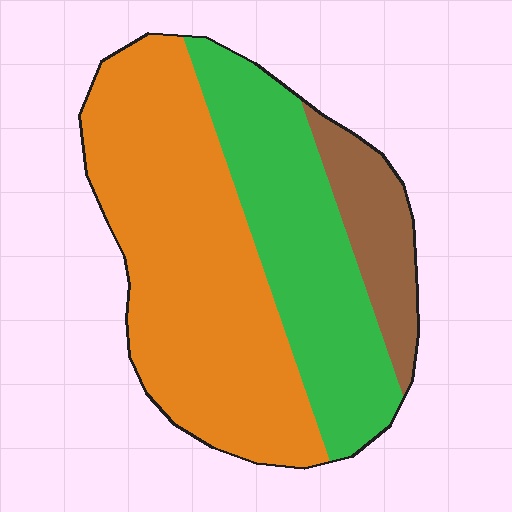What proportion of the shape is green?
Green covers around 35% of the shape.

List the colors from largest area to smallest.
From largest to smallest: orange, green, brown.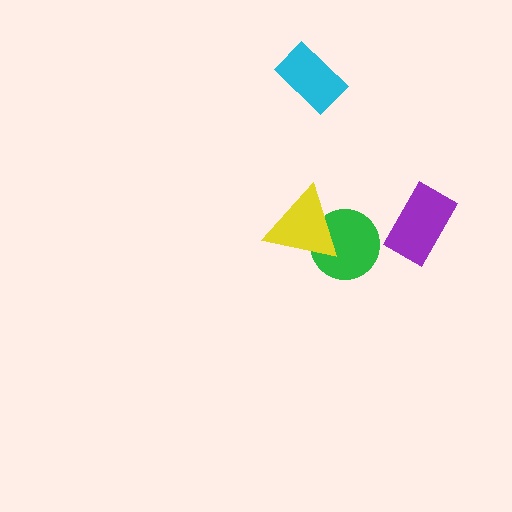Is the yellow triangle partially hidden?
No, no other shape covers it.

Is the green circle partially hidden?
Yes, it is partially covered by another shape.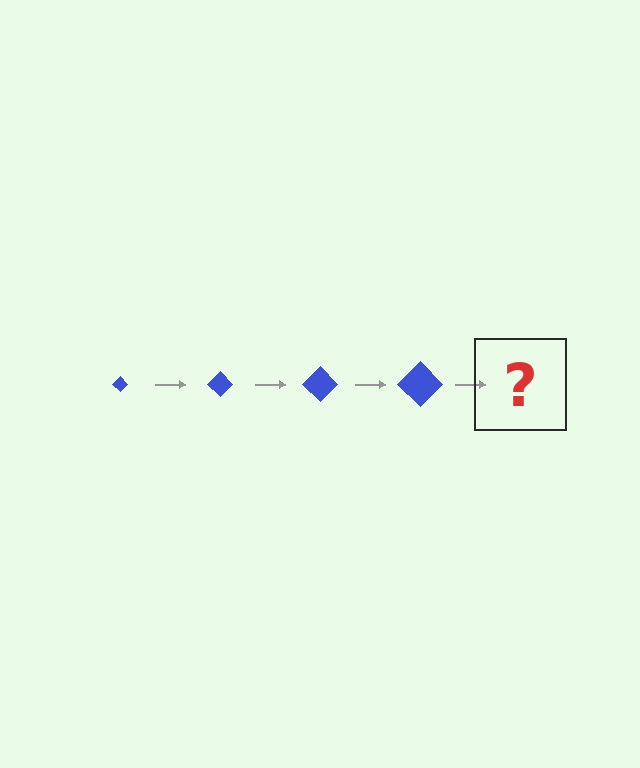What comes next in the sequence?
The next element should be a blue diamond, larger than the previous one.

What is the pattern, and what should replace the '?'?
The pattern is that the diamond gets progressively larger each step. The '?' should be a blue diamond, larger than the previous one.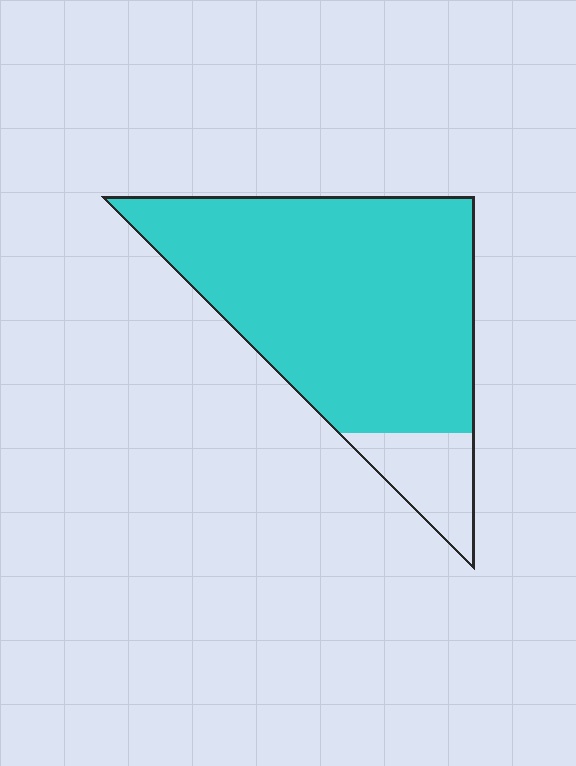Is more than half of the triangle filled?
Yes.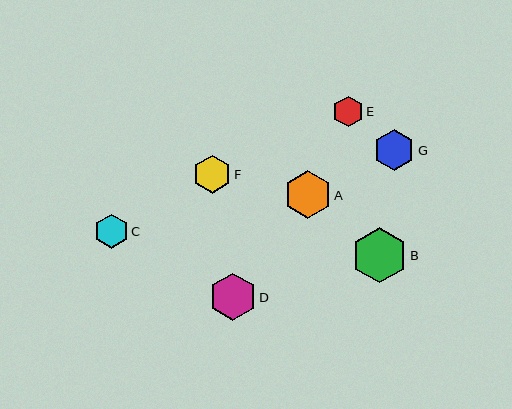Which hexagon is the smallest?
Hexagon E is the smallest with a size of approximately 31 pixels.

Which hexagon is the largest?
Hexagon B is the largest with a size of approximately 55 pixels.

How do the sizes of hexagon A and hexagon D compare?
Hexagon A and hexagon D are approximately the same size.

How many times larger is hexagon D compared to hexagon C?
Hexagon D is approximately 1.4 times the size of hexagon C.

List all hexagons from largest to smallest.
From largest to smallest: B, A, D, G, F, C, E.